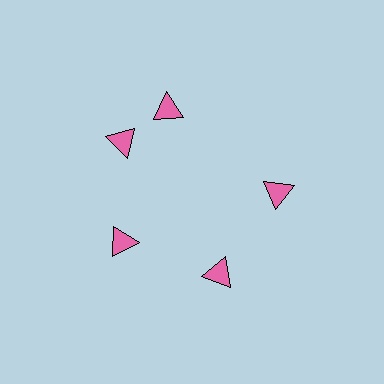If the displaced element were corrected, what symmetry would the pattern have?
It would have 5-fold rotational symmetry — the pattern would map onto itself every 72 degrees.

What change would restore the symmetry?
The symmetry would be restored by rotating it back into even spacing with its neighbors so that all 5 triangles sit at equal angles and equal distance from the center.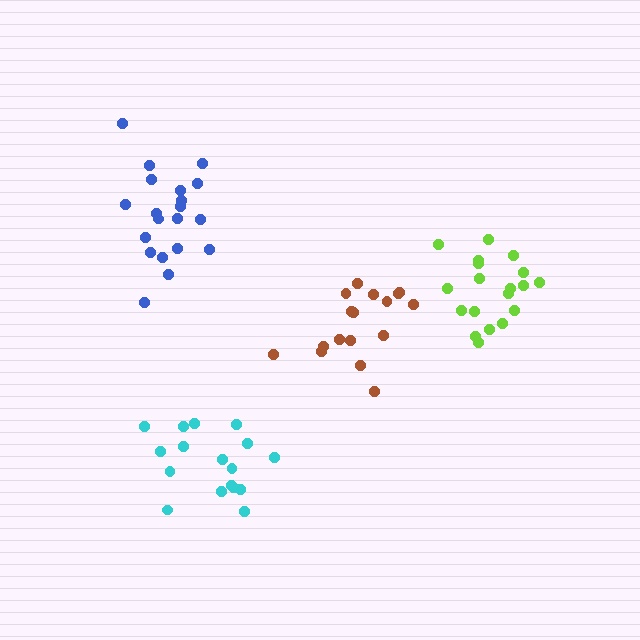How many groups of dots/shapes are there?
There are 4 groups.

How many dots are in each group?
Group 1: 19 dots, Group 2: 17 dots, Group 3: 20 dots, Group 4: 17 dots (73 total).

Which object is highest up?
The blue cluster is topmost.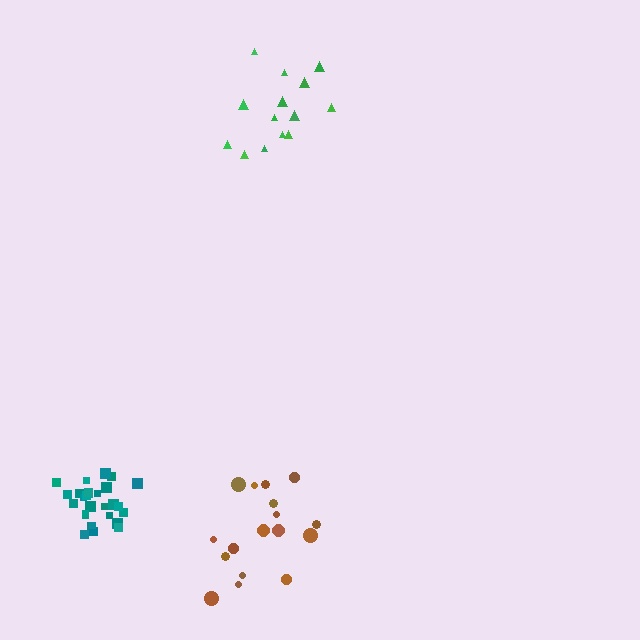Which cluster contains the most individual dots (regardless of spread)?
Teal (28).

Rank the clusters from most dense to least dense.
teal, green, brown.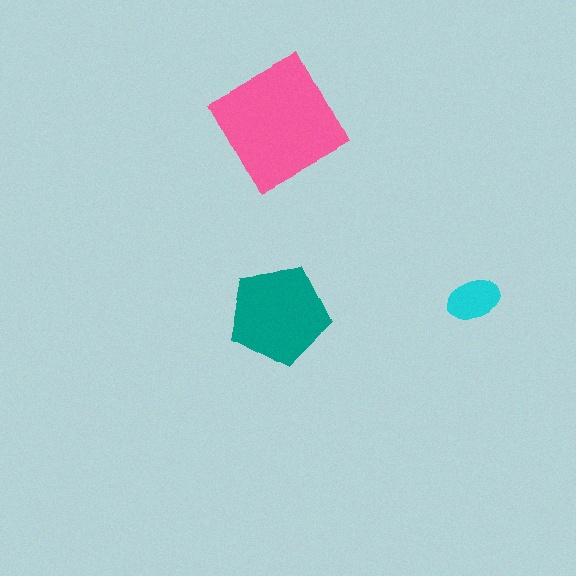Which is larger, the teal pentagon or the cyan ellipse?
The teal pentagon.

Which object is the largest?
The pink square.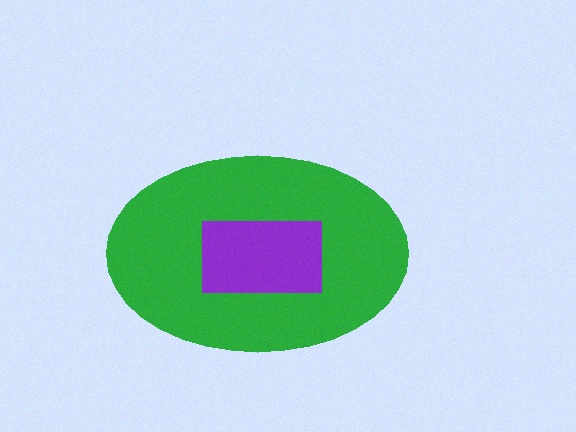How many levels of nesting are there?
2.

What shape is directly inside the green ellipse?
The purple rectangle.